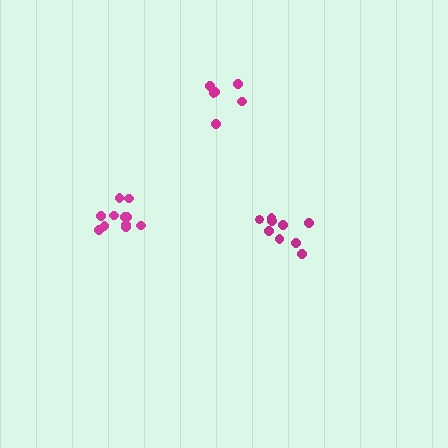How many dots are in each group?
Group 1: 11 dots, Group 2: 9 dots, Group 3: 6 dots (26 total).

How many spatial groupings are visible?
There are 3 spatial groupings.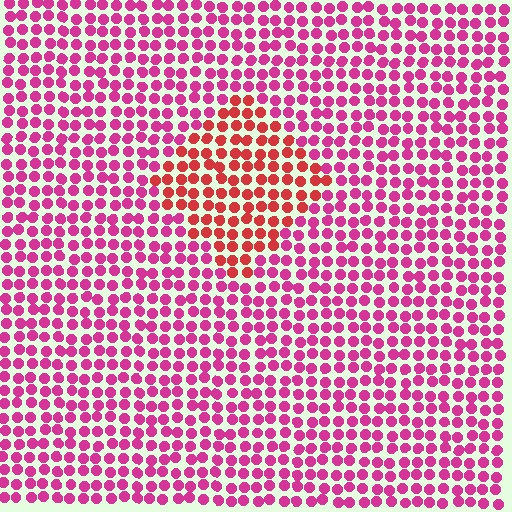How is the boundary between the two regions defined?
The boundary is defined purely by a slight shift in hue (about 34 degrees). Spacing, size, and orientation are identical on both sides.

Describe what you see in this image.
The image is filled with small magenta elements in a uniform arrangement. A diamond-shaped region is visible where the elements are tinted to a slightly different hue, forming a subtle color boundary.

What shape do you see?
I see a diamond.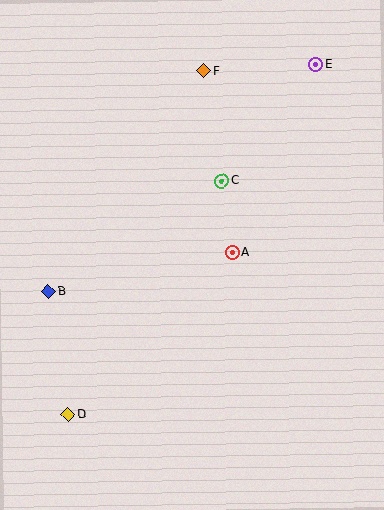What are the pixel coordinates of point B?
Point B is at (48, 291).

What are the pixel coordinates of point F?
Point F is at (204, 71).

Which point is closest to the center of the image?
Point A at (232, 253) is closest to the center.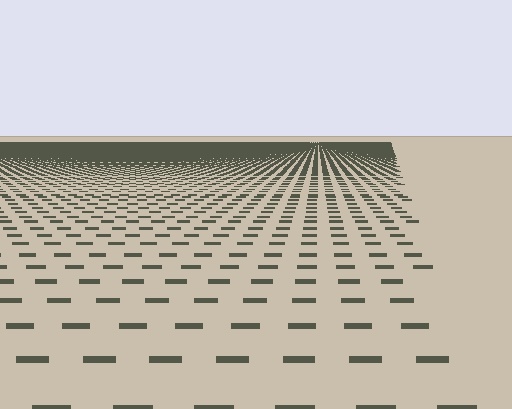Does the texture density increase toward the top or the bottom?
Density increases toward the top.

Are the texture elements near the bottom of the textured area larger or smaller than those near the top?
Larger. Near the bottom, elements are closer to the viewer and appear at a bigger on-screen size.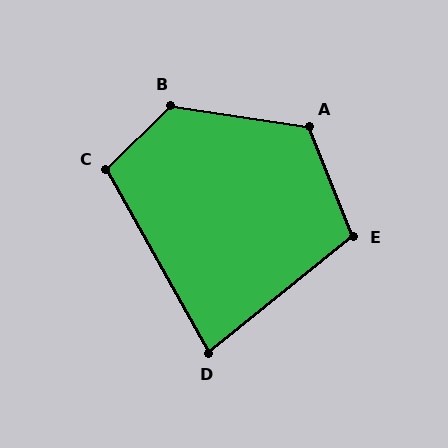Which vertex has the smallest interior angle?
D, at approximately 80 degrees.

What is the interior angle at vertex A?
Approximately 120 degrees (obtuse).